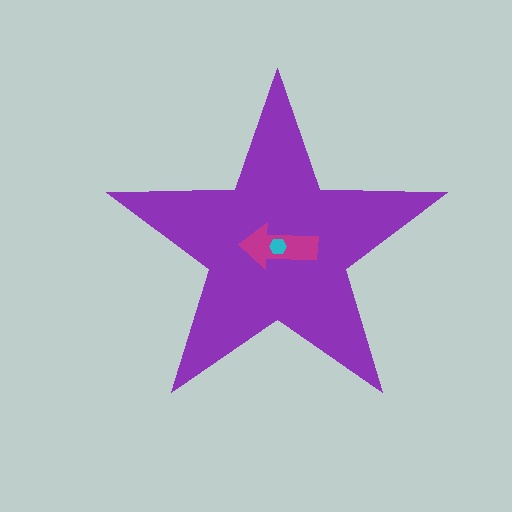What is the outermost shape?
The purple star.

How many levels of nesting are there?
3.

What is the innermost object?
The cyan hexagon.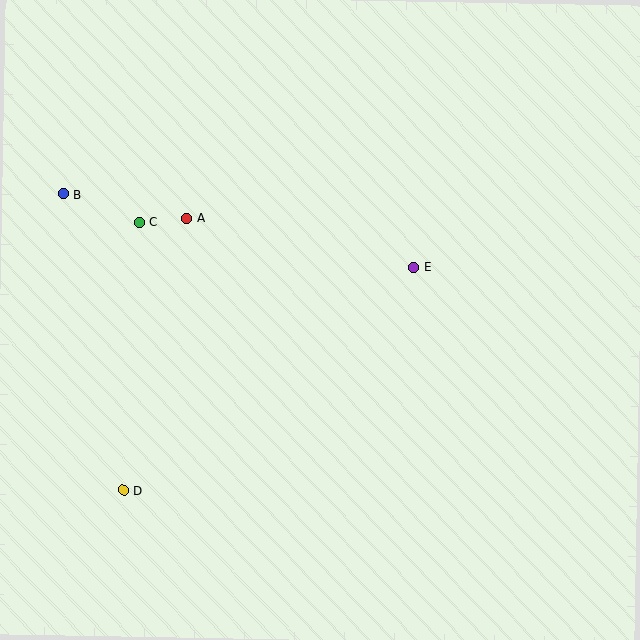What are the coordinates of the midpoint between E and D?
The midpoint between E and D is at (269, 379).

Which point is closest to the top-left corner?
Point B is closest to the top-left corner.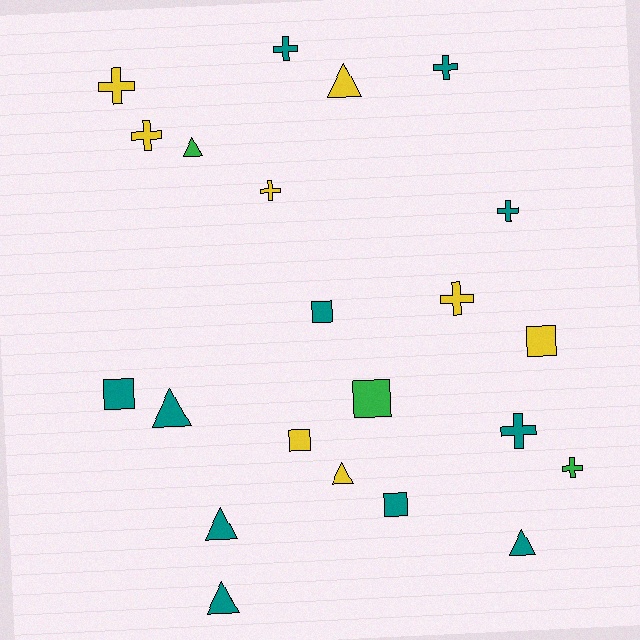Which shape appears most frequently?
Cross, with 9 objects.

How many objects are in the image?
There are 22 objects.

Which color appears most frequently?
Teal, with 11 objects.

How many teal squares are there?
There are 3 teal squares.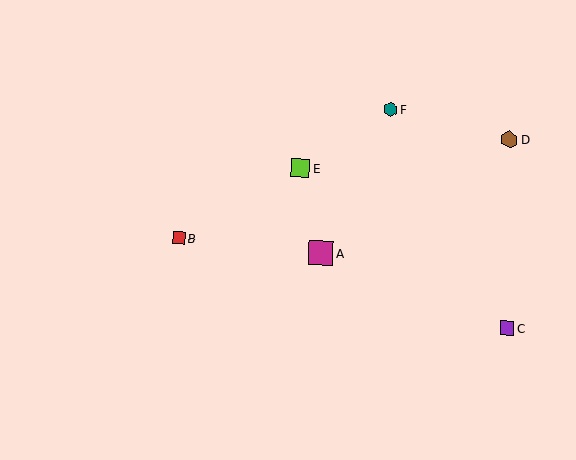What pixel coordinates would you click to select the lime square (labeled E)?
Click at (300, 168) to select the lime square E.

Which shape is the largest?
The magenta square (labeled A) is the largest.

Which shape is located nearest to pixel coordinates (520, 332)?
The purple square (labeled C) at (507, 328) is nearest to that location.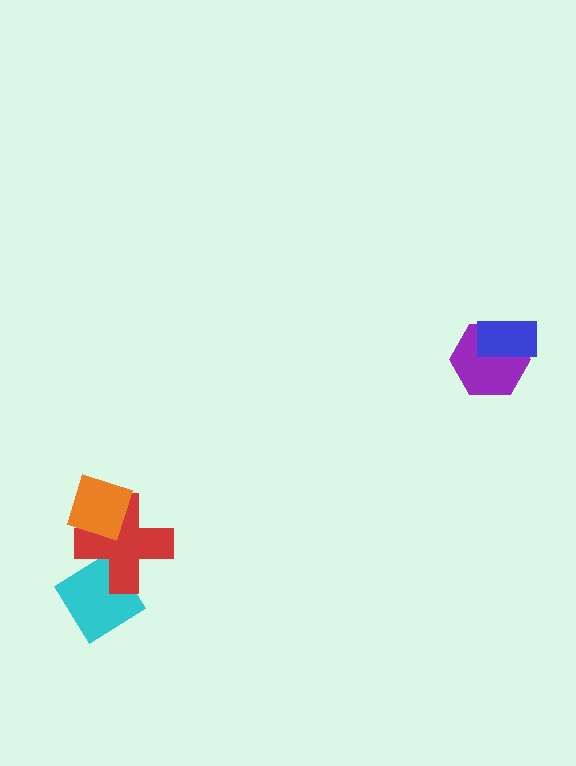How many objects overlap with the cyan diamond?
1 object overlaps with the cyan diamond.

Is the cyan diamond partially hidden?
Yes, it is partially covered by another shape.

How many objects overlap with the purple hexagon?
1 object overlaps with the purple hexagon.